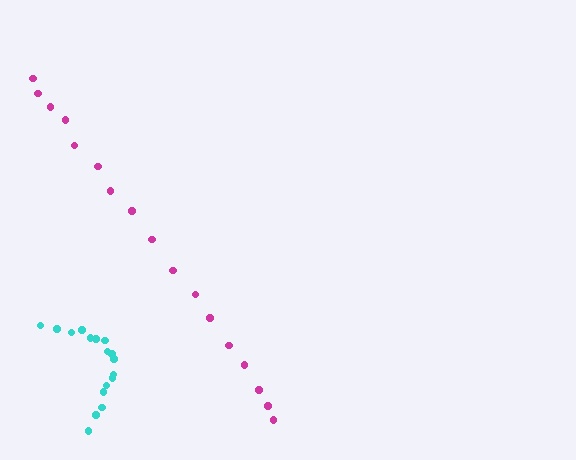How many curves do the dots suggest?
There are 2 distinct paths.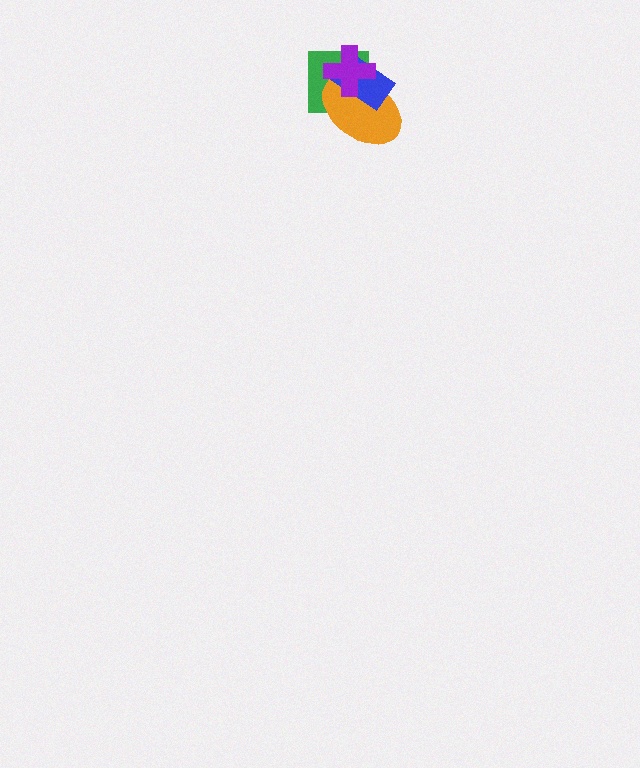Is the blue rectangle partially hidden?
Yes, it is partially covered by another shape.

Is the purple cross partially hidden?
No, no other shape covers it.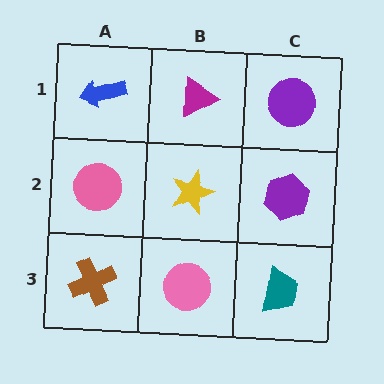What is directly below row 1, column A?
A pink circle.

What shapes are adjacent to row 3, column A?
A pink circle (row 2, column A), a pink circle (row 3, column B).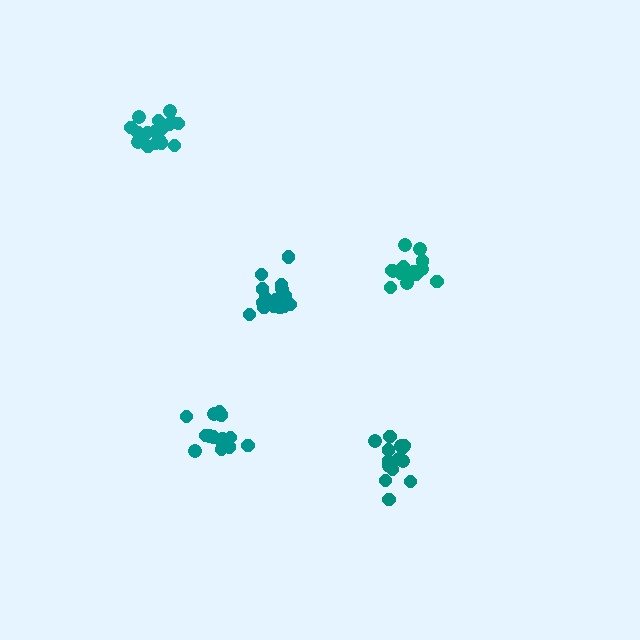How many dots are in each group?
Group 1: 17 dots, Group 2: 14 dots, Group 3: 17 dots, Group 4: 19 dots, Group 5: 14 dots (81 total).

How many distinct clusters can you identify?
There are 5 distinct clusters.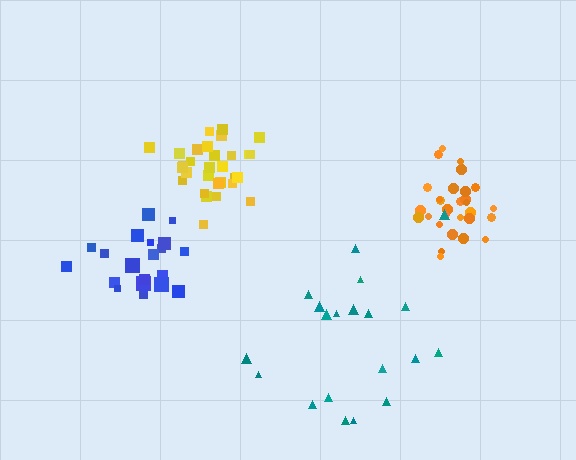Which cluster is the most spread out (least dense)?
Teal.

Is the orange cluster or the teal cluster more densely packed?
Orange.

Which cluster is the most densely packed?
Orange.